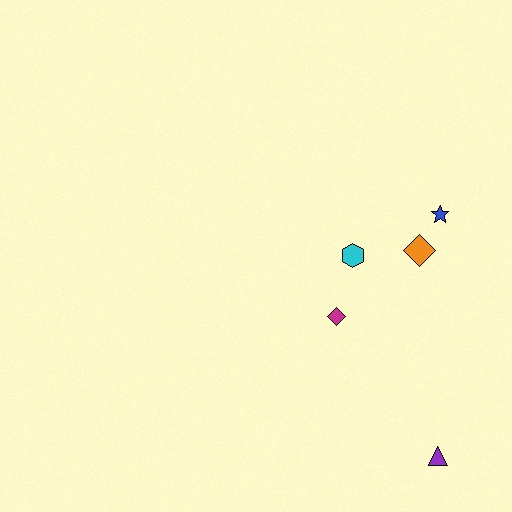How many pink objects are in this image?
There are no pink objects.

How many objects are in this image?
There are 5 objects.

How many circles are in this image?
There are no circles.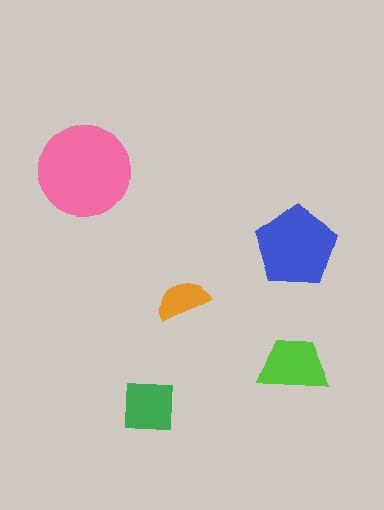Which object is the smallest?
The orange semicircle.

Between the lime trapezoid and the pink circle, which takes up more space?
The pink circle.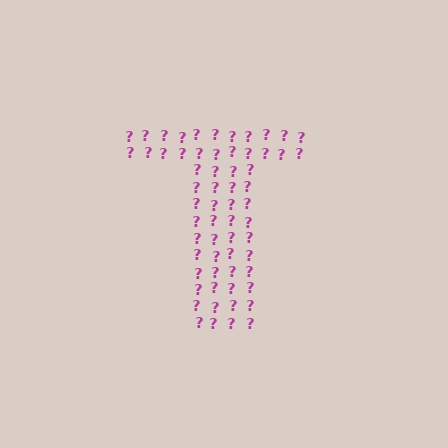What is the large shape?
The large shape is the letter T.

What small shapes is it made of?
It is made of small question marks.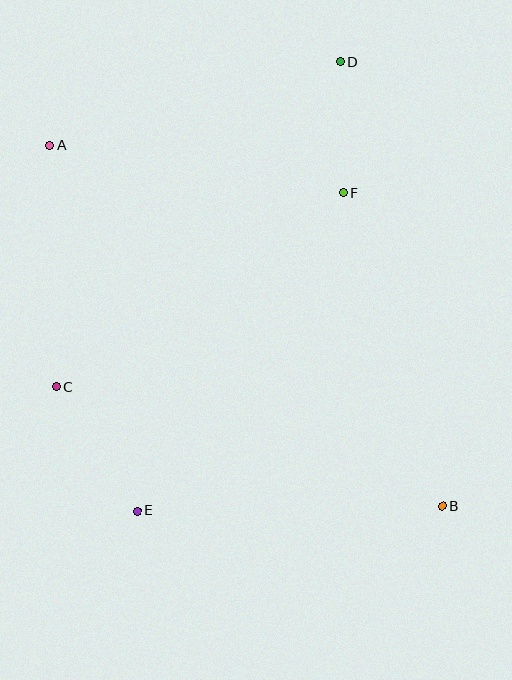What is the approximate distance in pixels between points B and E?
The distance between B and E is approximately 305 pixels.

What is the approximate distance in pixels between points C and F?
The distance between C and F is approximately 346 pixels.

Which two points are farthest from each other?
Points A and B are farthest from each other.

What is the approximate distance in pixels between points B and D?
The distance between B and D is approximately 456 pixels.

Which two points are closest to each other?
Points D and F are closest to each other.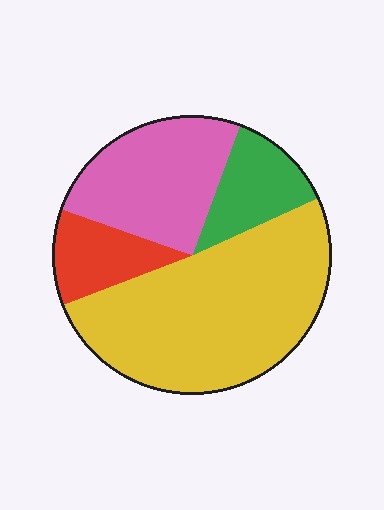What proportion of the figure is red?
Red takes up about one eighth (1/8) of the figure.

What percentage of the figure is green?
Green covers about 15% of the figure.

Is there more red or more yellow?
Yellow.